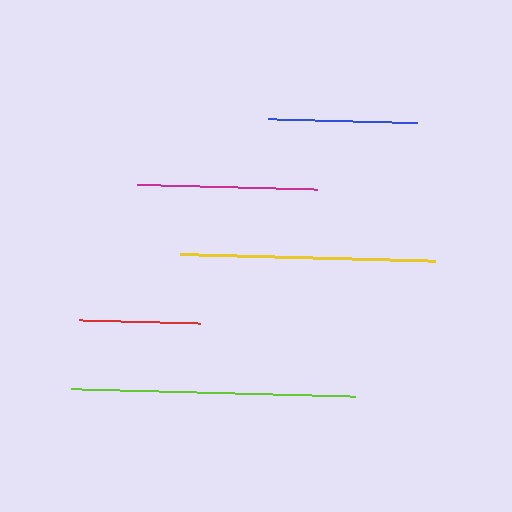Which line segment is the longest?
The lime line is the longest at approximately 285 pixels.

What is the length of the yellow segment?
The yellow segment is approximately 255 pixels long.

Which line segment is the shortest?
The red line is the shortest at approximately 122 pixels.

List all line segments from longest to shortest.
From longest to shortest: lime, yellow, magenta, blue, red.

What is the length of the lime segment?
The lime segment is approximately 285 pixels long.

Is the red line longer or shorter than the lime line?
The lime line is longer than the red line.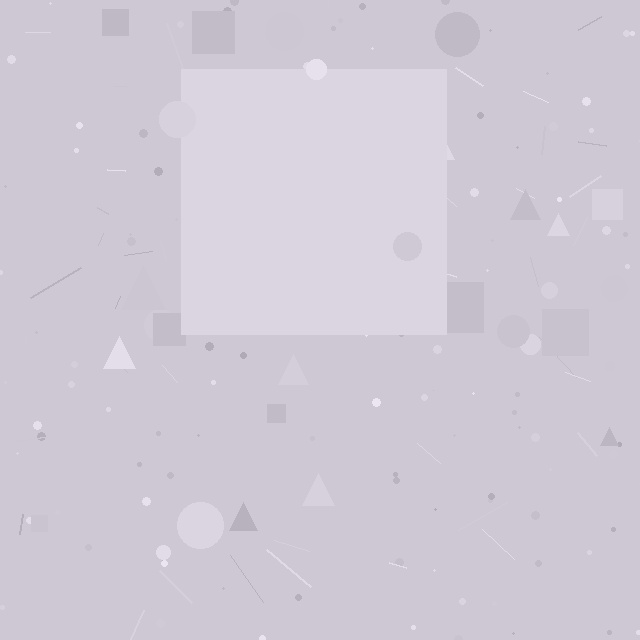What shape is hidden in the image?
A square is hidden in the image.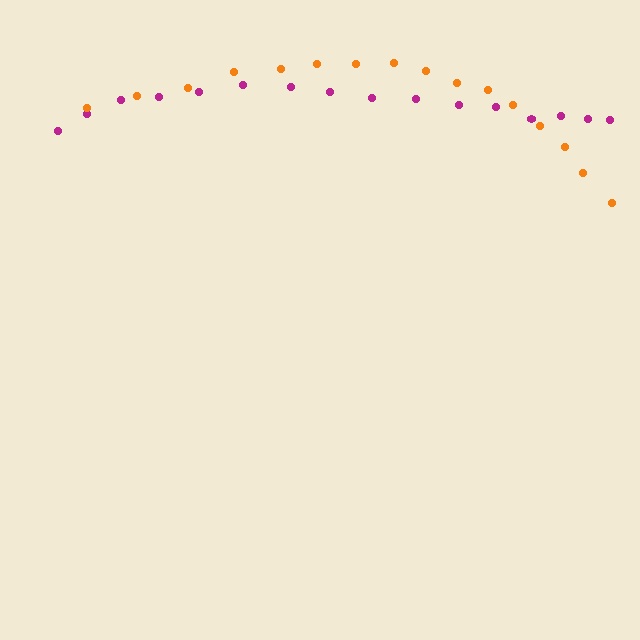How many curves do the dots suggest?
There are 2 distinct paths.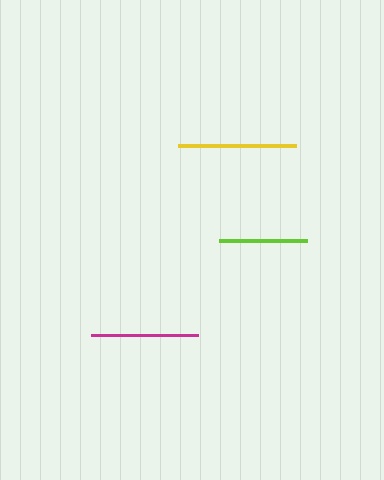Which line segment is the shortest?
The lime line is the shortest at approximately 88 pixels.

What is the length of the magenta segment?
The magenta segment is approximately 107 pixels long.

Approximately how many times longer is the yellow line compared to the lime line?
The yellow line is approximately 1.3 times the length of the lime line.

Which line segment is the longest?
The yellow line is the longest at approximately 117 pixels.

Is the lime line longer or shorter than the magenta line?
The magenta line is longer than the lime line.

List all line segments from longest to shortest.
From longest to shortest: yellow, magenta, lime.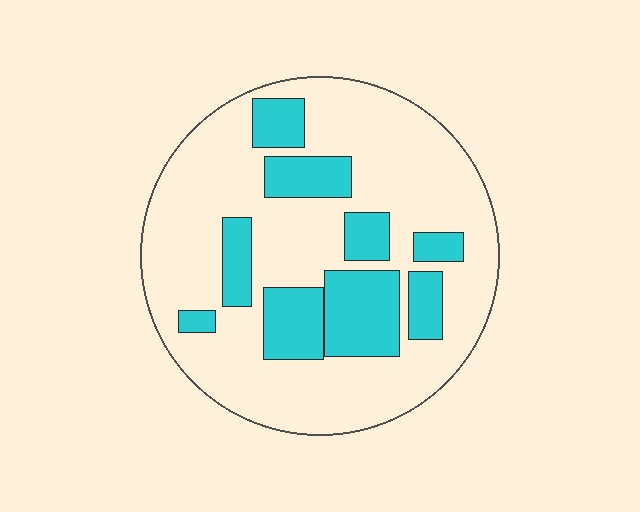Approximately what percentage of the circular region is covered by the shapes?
Approximately 25%.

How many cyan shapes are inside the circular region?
9.